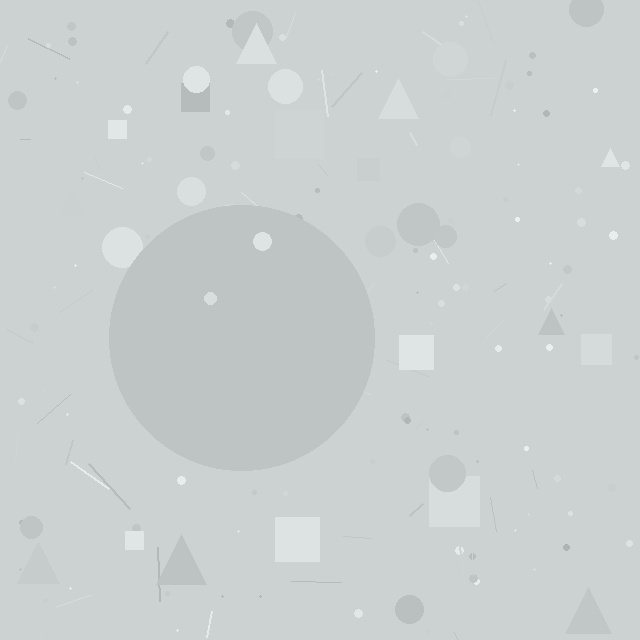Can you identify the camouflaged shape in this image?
The camouflaged shape is a circle.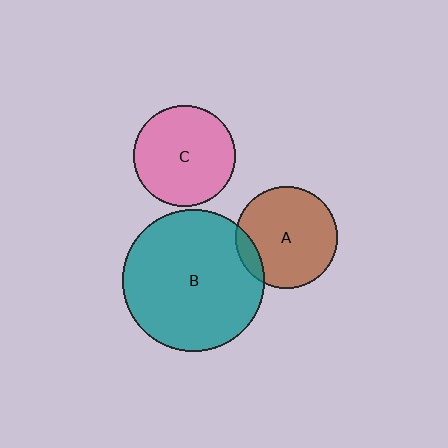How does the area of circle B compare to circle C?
Approximately 2.0 times.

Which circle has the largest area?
Circle B (teal).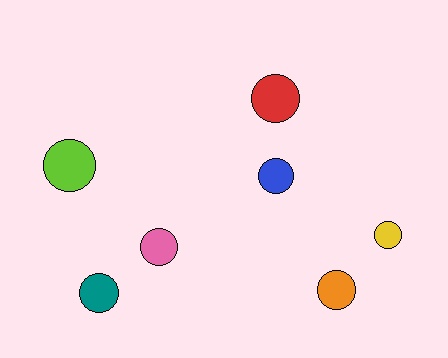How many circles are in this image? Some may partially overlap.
There are 7 circles.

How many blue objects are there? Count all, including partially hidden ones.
There is 1 blue object.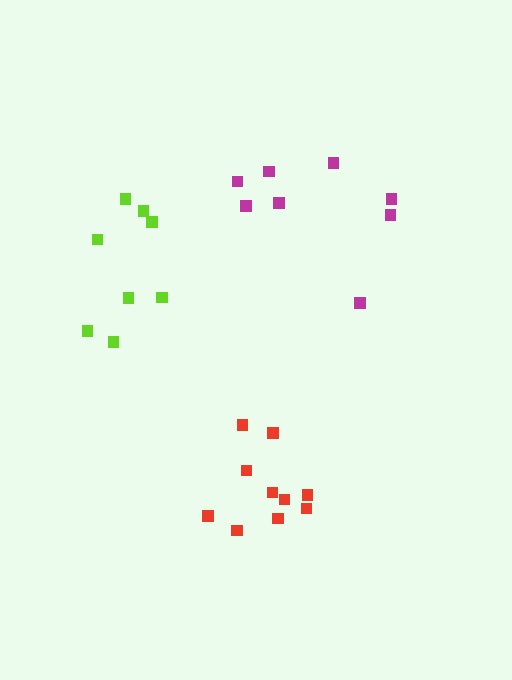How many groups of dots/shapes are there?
There are 3 groups.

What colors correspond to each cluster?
The clusters are colored: lime, magenta, red.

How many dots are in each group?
Group 1: 8 dots, Group 2: 8 dots, Group 3: 10 dots (26 total).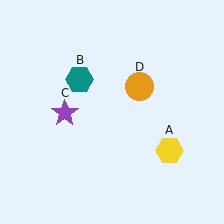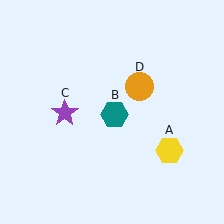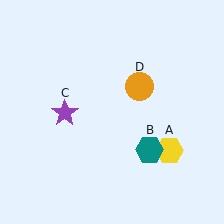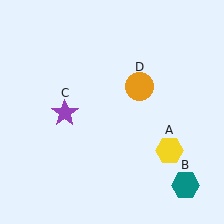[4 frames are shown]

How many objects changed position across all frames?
1 object changed position: teal hexagon (object B).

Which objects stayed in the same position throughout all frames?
Yellow hexagon (object A) and purple star (object C) and orange circle (object D) remained stationary.